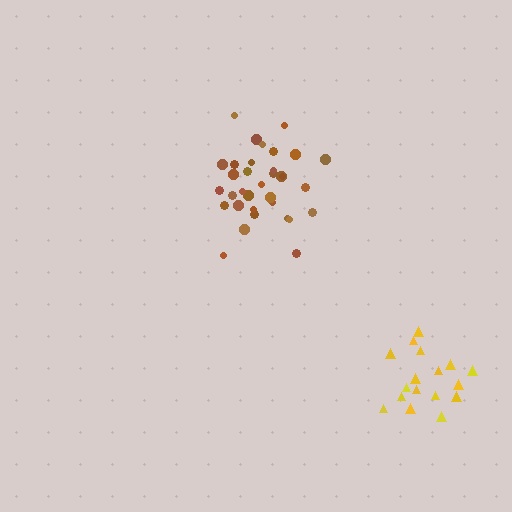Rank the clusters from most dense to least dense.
brown, yellow.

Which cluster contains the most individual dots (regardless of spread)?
Brown (34).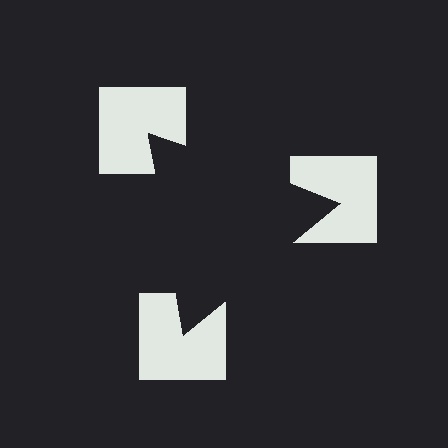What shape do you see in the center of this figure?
An illusory triangle — its edges are inferred from the aligned wedge cuts in the notched squares, not physically drawn.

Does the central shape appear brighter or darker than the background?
It typically appears slightly darker than the background, even though no actual brightness change is drawn.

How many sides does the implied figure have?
3 sides.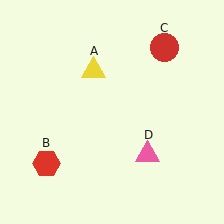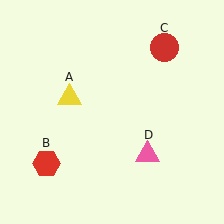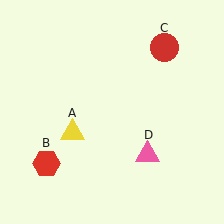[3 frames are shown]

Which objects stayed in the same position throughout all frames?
Red hexagon (object B) and red circle (object C) and pink triangle (object D) remained stationary.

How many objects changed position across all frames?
1 object changed position: yellow triangle (object A).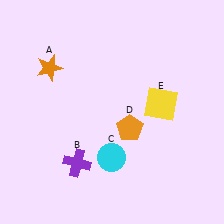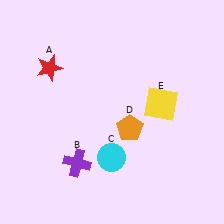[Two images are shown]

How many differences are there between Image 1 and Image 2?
There is 1 difference between the two images.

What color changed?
The star (A) changed from orange in Image 1 to red in Image 2.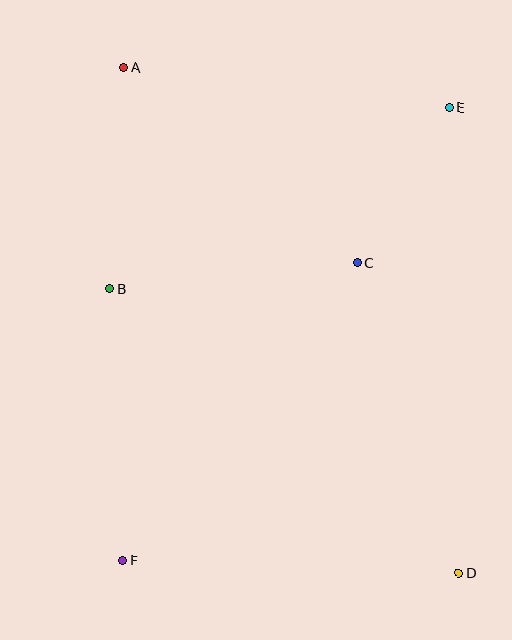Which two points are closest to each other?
Points C and E are closest to each other.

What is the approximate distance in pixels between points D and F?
The distance between D and F is approximately 336 pixels.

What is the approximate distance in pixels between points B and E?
The distance between B and E is approximately 384 pixels.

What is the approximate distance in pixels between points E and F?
The distance between E and F is approximately 558 pixels.